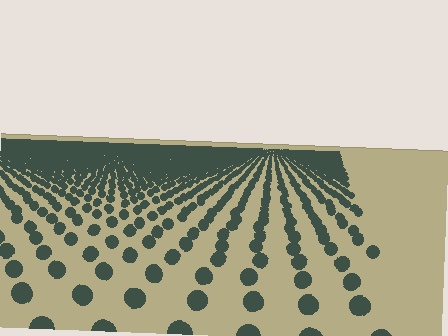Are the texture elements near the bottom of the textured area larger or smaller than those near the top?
Larger. Near the bottom, elements are closer to the viewer and appear at a bigger on-screen size.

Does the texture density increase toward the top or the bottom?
Density increases toward the top.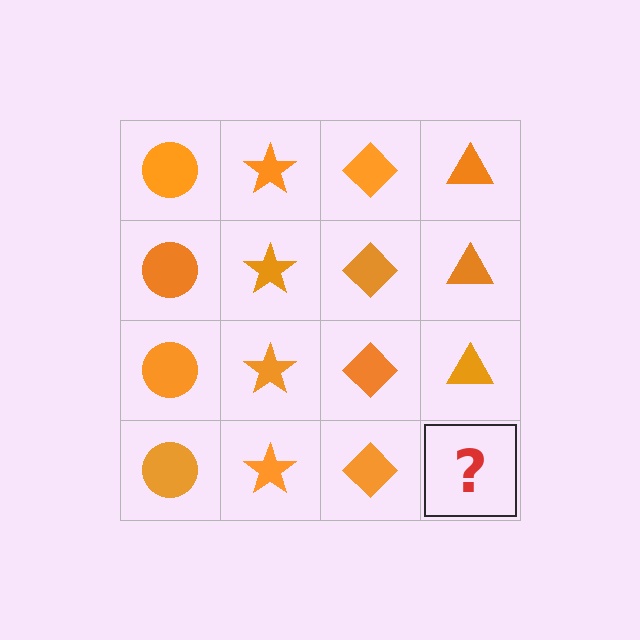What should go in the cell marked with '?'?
The missing cell should contain an orange triangle.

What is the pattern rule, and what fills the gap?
The rule is that each column has a consistent shape. The gap should be filled with an orange triangle.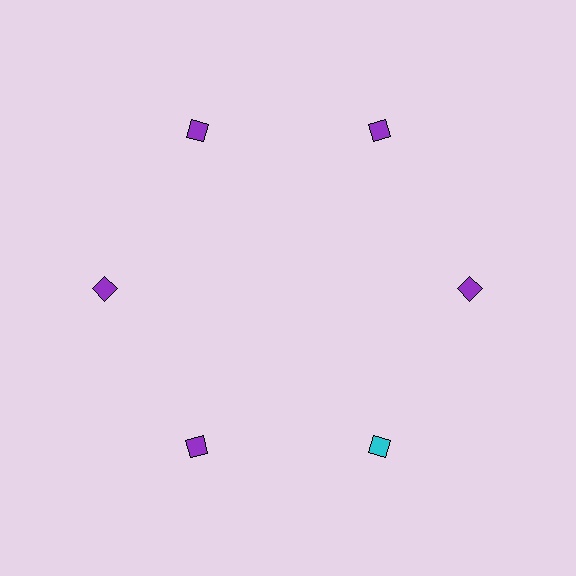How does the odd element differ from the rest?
It has a different color: cyan instead of purple.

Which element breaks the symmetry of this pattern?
The cyan diamond at roughly the 5 o'clock position breaks the symmetry. All other shapes are purple diamonds.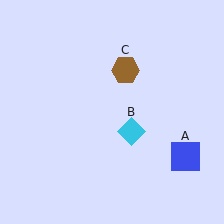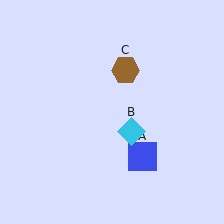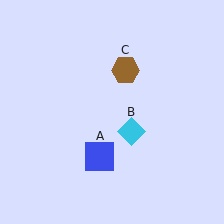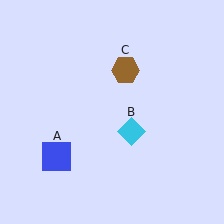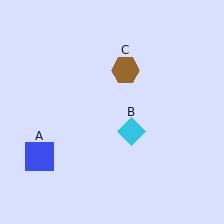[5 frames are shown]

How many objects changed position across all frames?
1 object changed position: blue square (object A).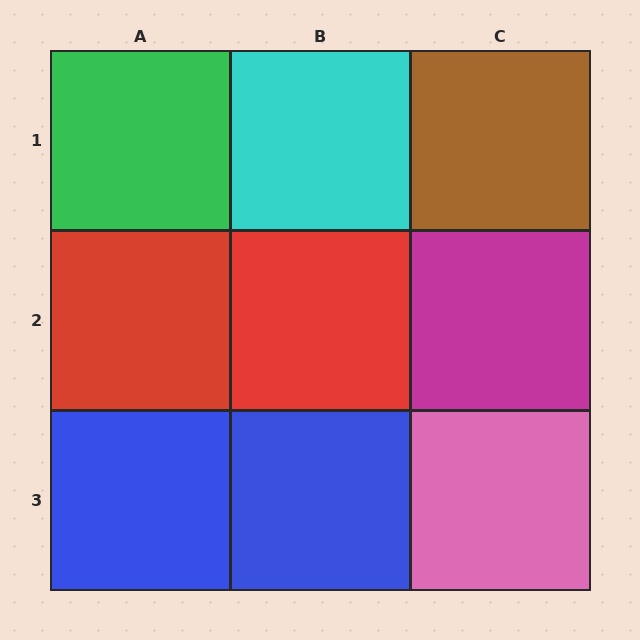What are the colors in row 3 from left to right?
Blue, blue, pink.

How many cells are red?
2 cells are red.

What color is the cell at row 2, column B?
Red.